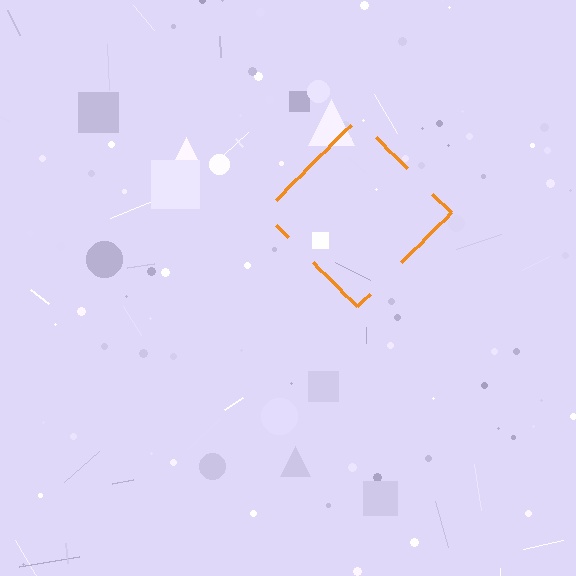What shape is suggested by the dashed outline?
The dashed outline suggests a diamond.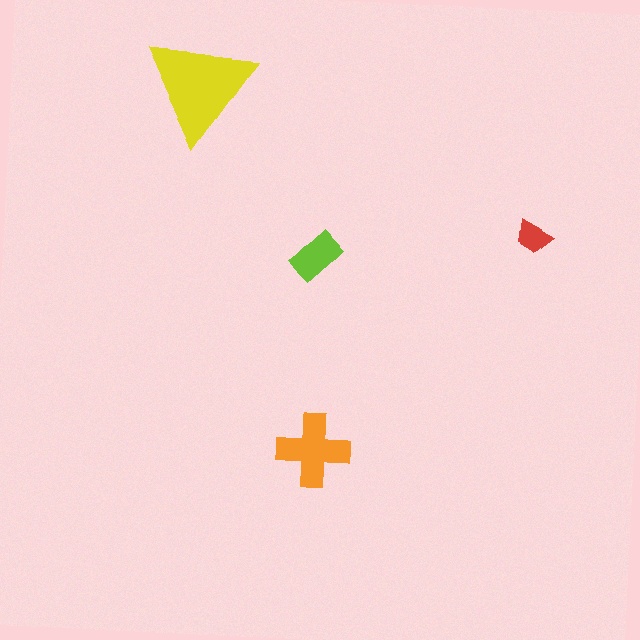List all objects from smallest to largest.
The red trapezoid, the lime rectangle, the orange cross, the yellow triangle.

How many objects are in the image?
There are 4 objects in the image.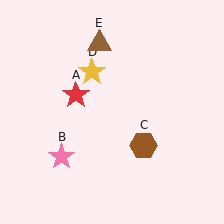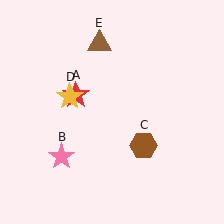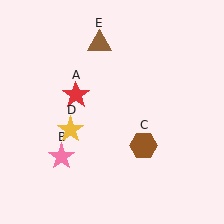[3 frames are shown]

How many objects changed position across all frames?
1 object changed position: yellow star (object D).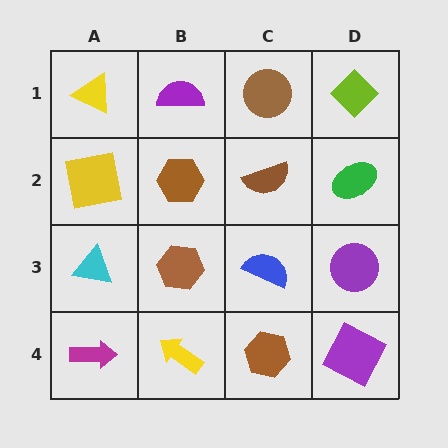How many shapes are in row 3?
4 shapes.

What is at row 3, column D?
A purple circle.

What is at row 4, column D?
A purple square.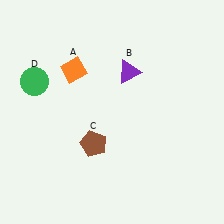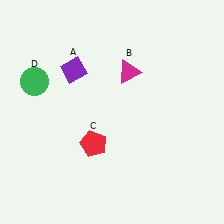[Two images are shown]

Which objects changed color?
A changed from orange to purple. B changed from purple to magenta. C changed from brown to red.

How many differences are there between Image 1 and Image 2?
There are 3 differences between the two images.